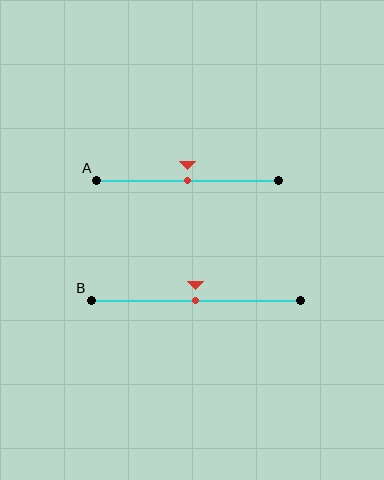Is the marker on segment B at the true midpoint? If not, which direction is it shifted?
Yes, the marker on segment B is at the true midpoint.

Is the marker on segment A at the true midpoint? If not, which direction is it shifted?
Yes, the marker on segment A is at the true midpoint.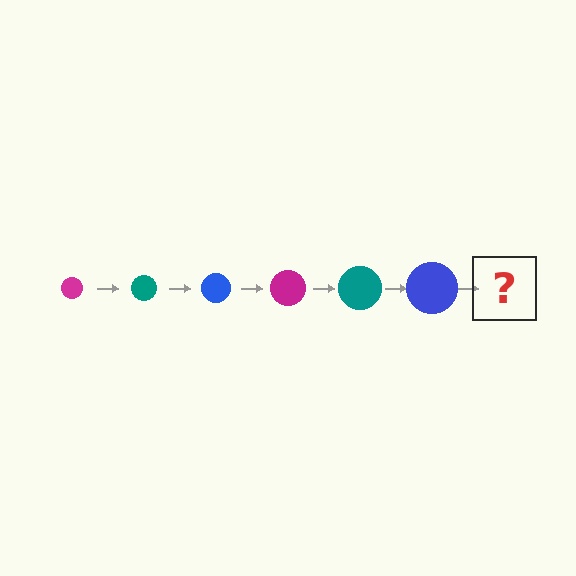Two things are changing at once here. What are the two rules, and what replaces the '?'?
The two rules are that the circle grows larger each step and the color cycles through magenta, teal, and blue. The '?' should be a magenta circle, larger than the previous one.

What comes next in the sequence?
The next element should be a magenta circle, larger than the previous one.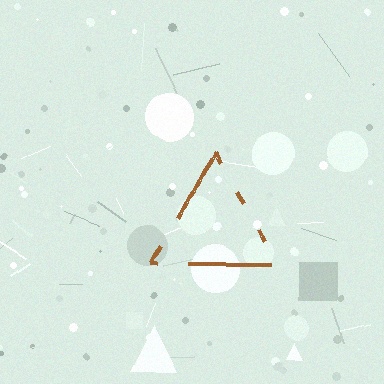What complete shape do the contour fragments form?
The contour fragments form a triangle.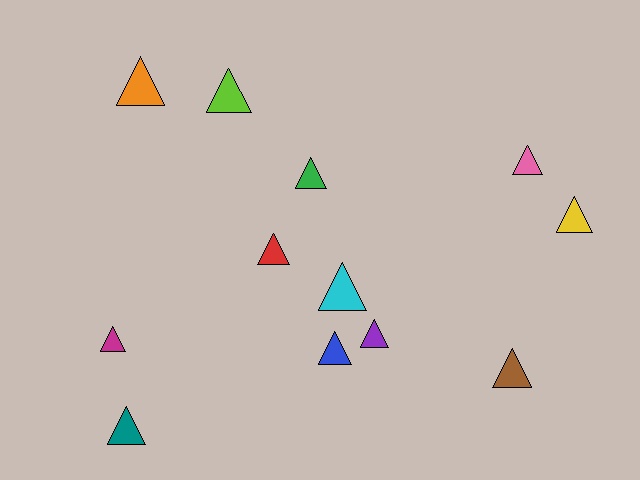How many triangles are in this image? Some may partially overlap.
There are 12 triangles.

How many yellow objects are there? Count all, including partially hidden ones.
There is 1 yellow object.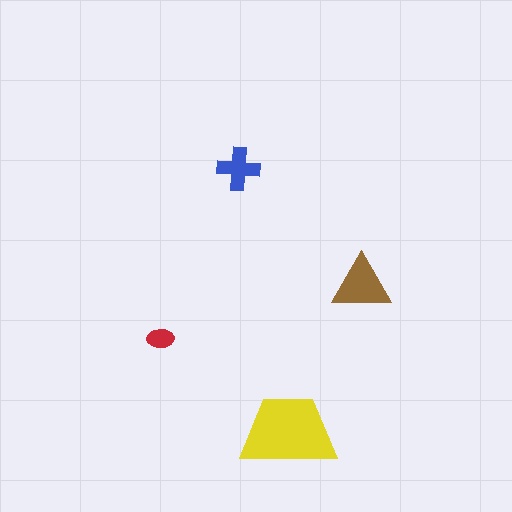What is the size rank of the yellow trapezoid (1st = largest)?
1st.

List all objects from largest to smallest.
The yellow trapezoid, the brown triangle, the blue cross, the red ellipse.